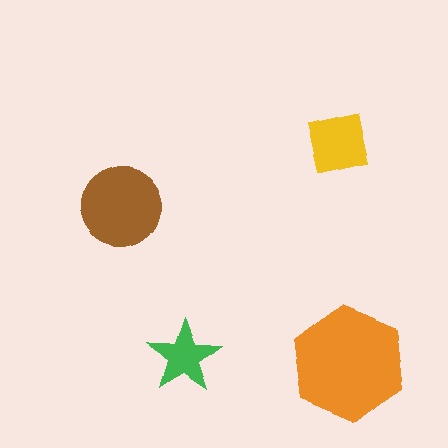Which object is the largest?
The orange hexagon.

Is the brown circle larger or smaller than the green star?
Larger.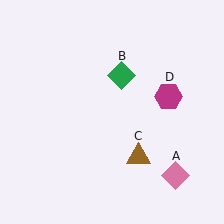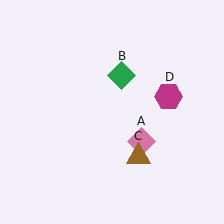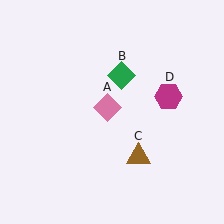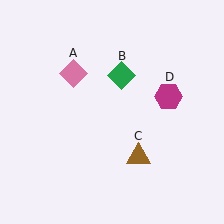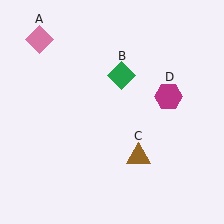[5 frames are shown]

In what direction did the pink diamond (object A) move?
The pink diamond (object A) moved up and to the left.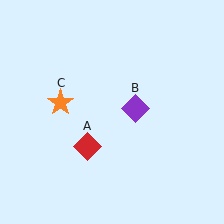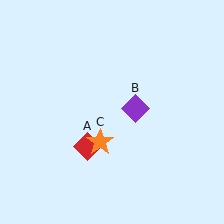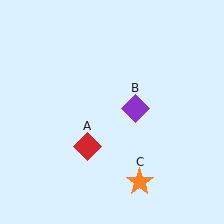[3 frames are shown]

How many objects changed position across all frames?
1 object changed position: orange star (object C).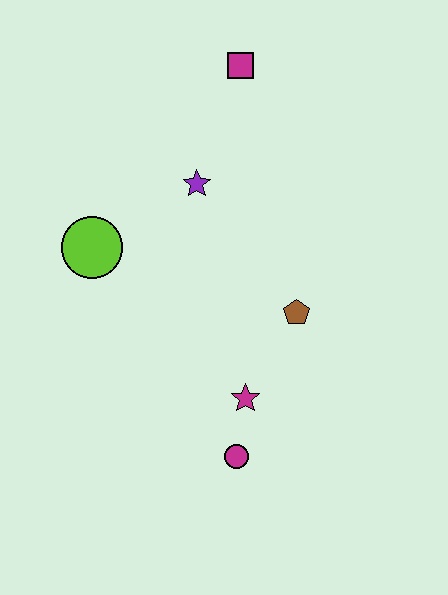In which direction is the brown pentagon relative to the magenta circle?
The brown pentagon is above the magenta circle.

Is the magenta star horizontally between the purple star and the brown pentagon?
Yes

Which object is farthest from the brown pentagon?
The magenta square is farthest from the brown pentagon.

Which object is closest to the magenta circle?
The magenta star is closest to the magenta circle.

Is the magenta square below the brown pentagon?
No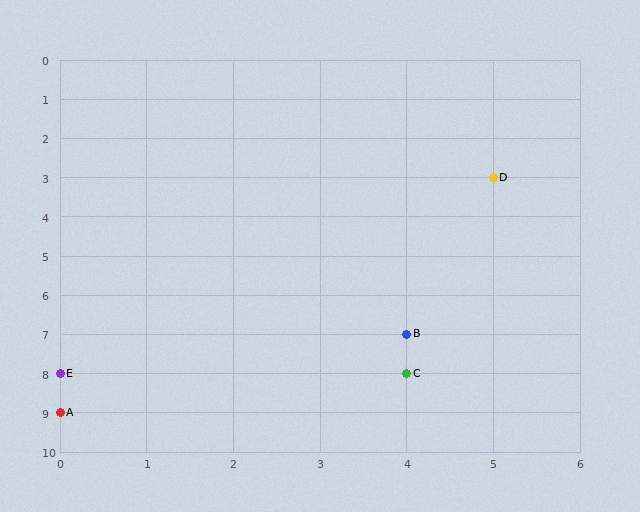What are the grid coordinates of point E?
Point E is at grid coordinates (0, 8).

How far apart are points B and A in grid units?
Points B and A are 4 columns and 2 rows apart (about 4.5 grid units diagonally).